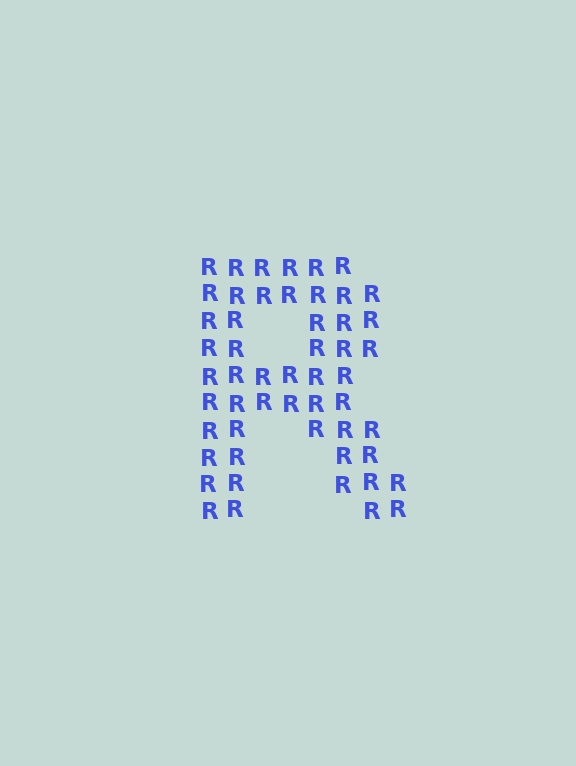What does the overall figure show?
The overall figure shows the letter R.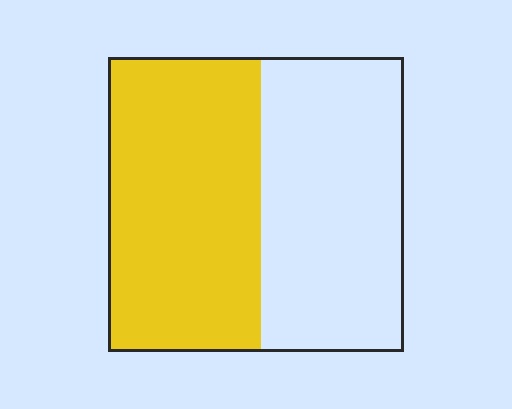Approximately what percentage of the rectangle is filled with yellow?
Approximately 50%.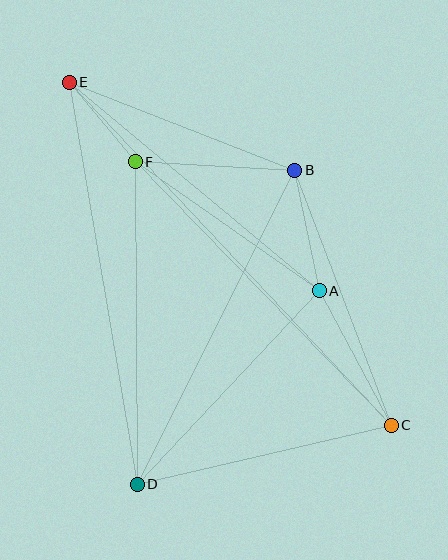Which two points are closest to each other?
Points E and F are closest to each other.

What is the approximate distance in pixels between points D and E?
The distance between D and E is approximately 408 pixels.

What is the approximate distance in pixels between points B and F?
The distance between B and F is approximately 159 pixels.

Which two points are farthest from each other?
Points C and E are farthest from each other.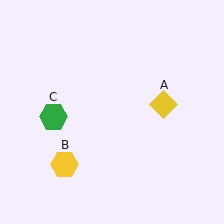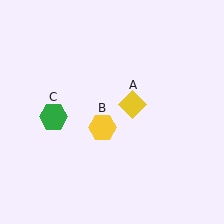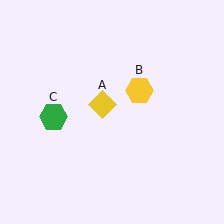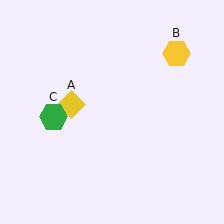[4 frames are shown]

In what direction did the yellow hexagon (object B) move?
The yellow hexagon (object B) moved up and to the right.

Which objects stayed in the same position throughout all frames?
Green hexagon (object C) remained stationary.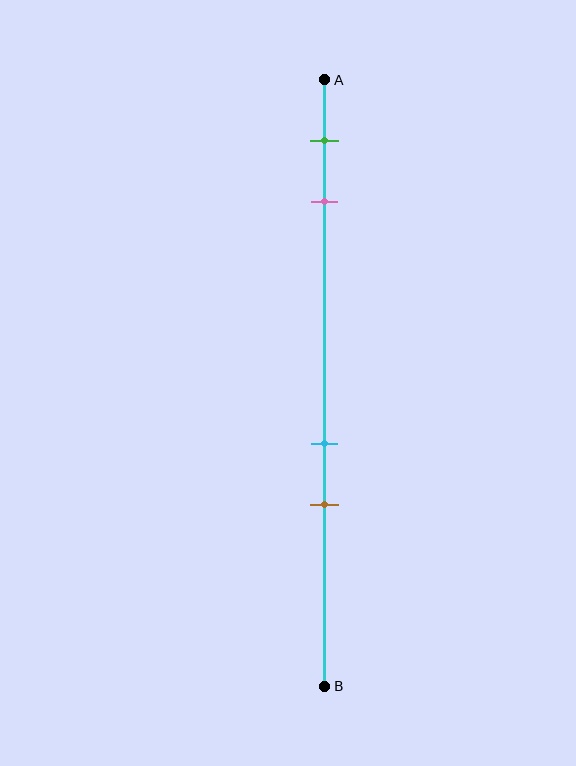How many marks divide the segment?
There are 4 marks dividing the segment.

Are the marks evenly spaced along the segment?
No, the marks are not evenly spaced.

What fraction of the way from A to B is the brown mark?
The brown mark is approximately 70% (0.7) of the way from A to B.